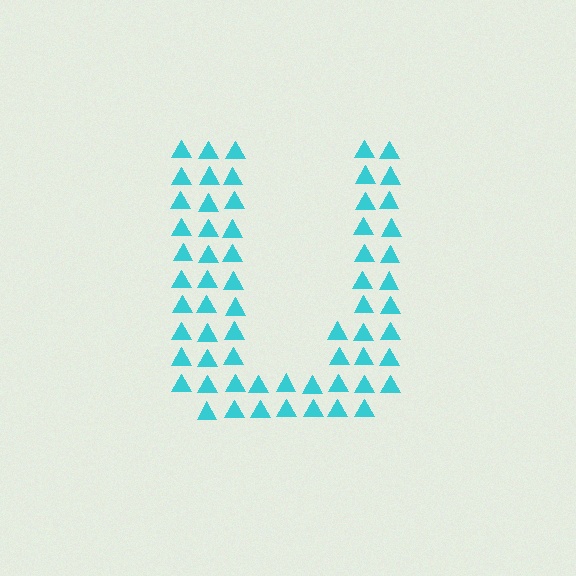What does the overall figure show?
The overall figure shows the letter U.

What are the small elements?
The small elements are triangles.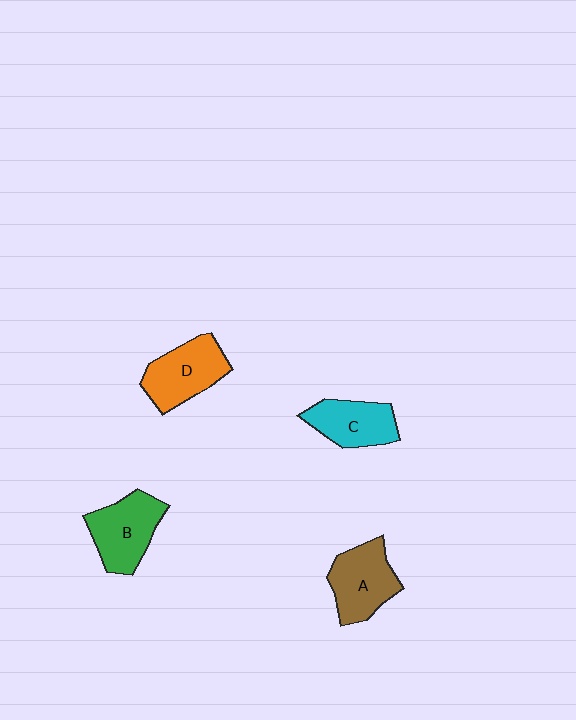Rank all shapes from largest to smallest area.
From largest to smallest: B (green), D (orange), A (brown), C (cyan).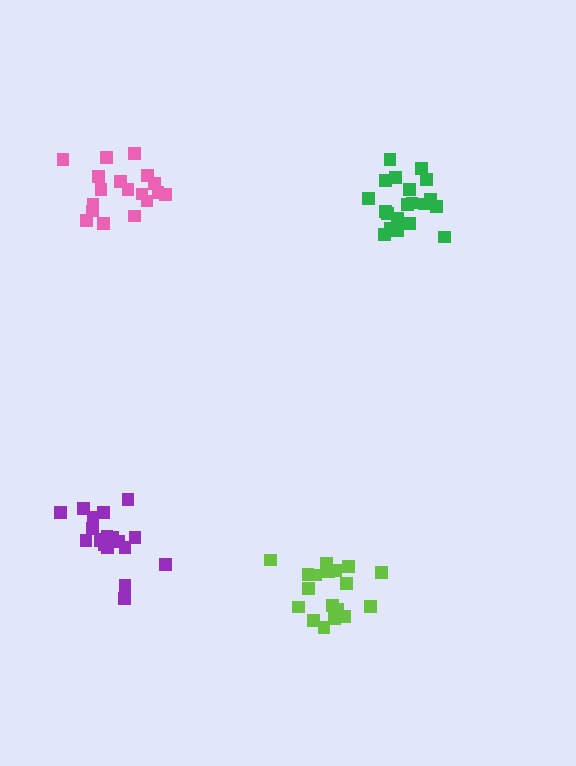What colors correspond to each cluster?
The clusters are colored: lime, pink, green, purple.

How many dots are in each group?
Group 1: 20 dots, Group 2: 18 dots, Group 3: 20 dots, Group 4: 21 dots (79 total).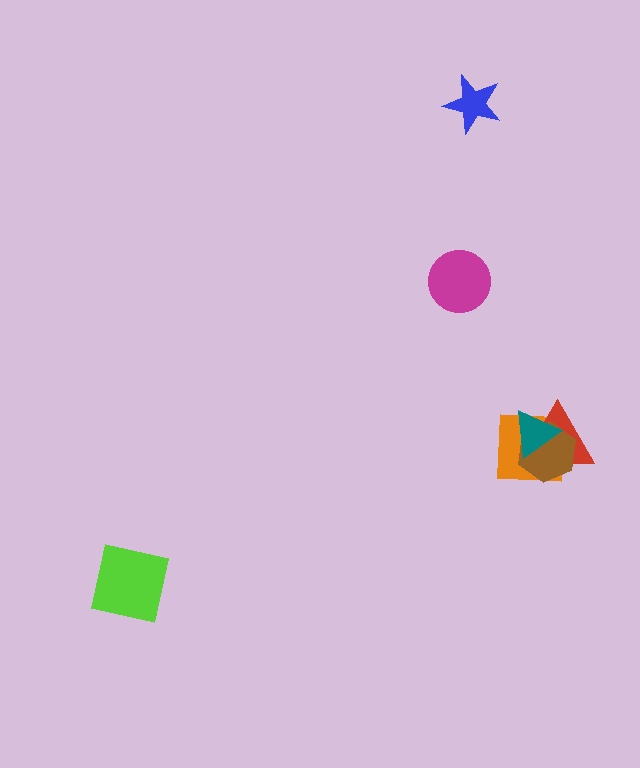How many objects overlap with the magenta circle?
0 objects overlap with the magenta circle.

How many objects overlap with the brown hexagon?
3 objects overlap with the brown hexagon.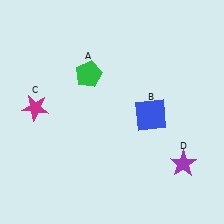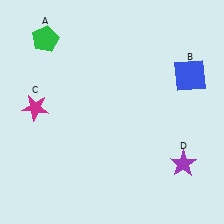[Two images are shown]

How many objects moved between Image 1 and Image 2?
2 objects moved between the two images.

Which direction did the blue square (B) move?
The blue square (B) moved up.